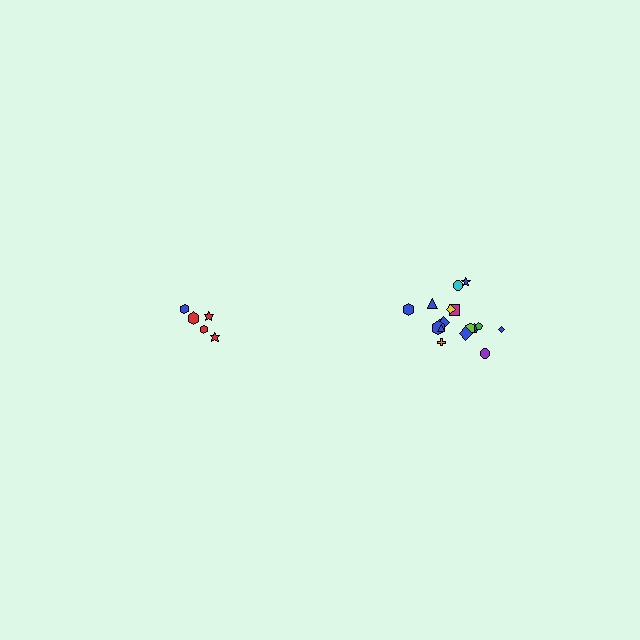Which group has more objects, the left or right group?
The right group.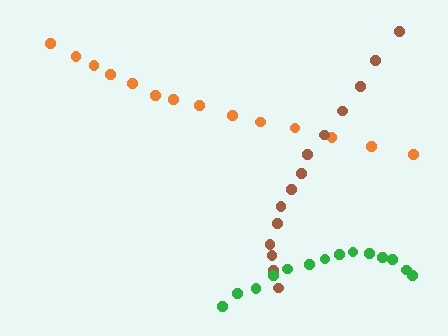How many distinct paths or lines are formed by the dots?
There are 3 distinct paths.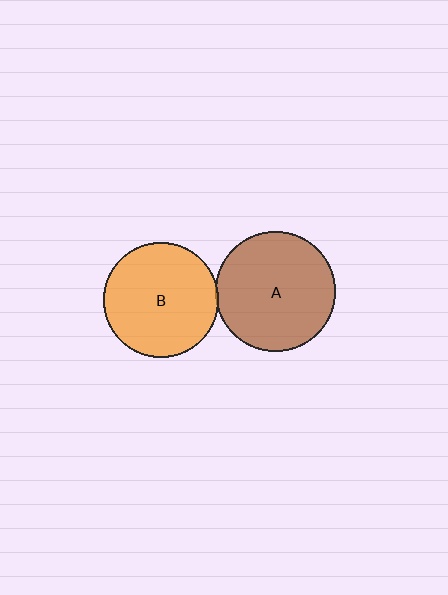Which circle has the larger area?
Circle A (brown).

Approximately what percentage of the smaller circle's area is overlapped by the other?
Approximately 5%.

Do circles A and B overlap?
Yes.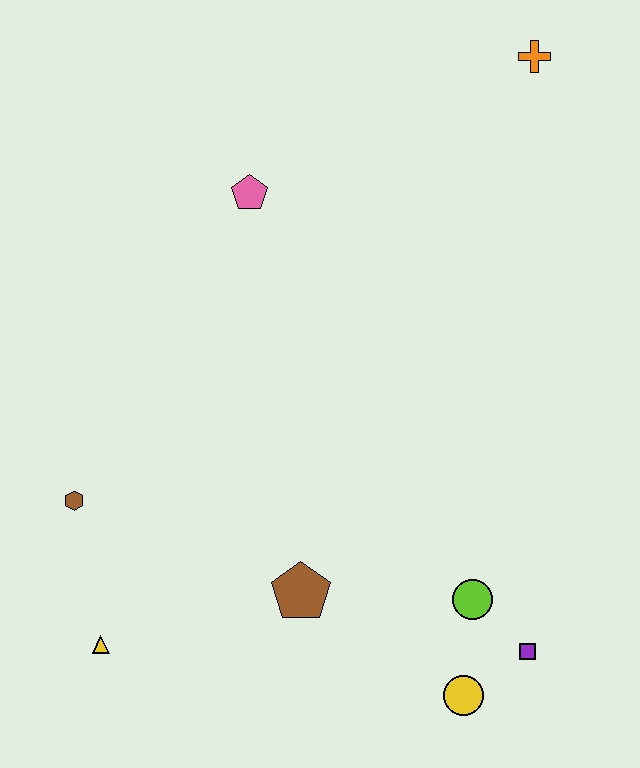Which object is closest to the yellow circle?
The purple square is closest to the yellow circle.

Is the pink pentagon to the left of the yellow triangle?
No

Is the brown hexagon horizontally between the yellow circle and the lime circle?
No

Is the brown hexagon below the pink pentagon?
Yes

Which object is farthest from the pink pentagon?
The yellow circle is farthest from the pink pentagon.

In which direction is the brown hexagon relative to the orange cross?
The brown hexagon is to the left of the orange cross.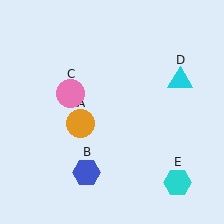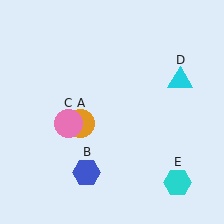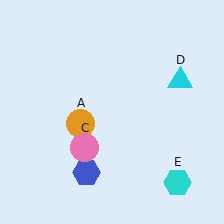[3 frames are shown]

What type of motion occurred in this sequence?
The pink circle (object C) rotated counterclockwise around the center of the scene.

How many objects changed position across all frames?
1 object changed position: pink circle (object C).